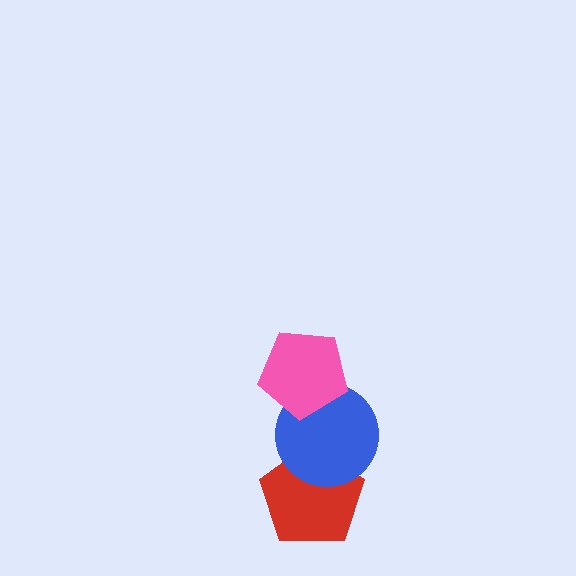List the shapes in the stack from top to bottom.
From top to bottom: the pink pentagon, the blue circle, the red pentagon.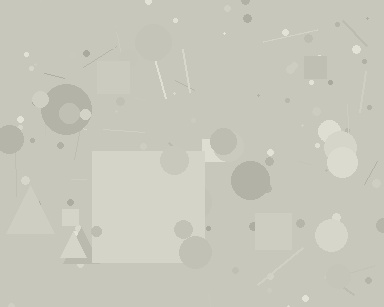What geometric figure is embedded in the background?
A square is embedded in the background.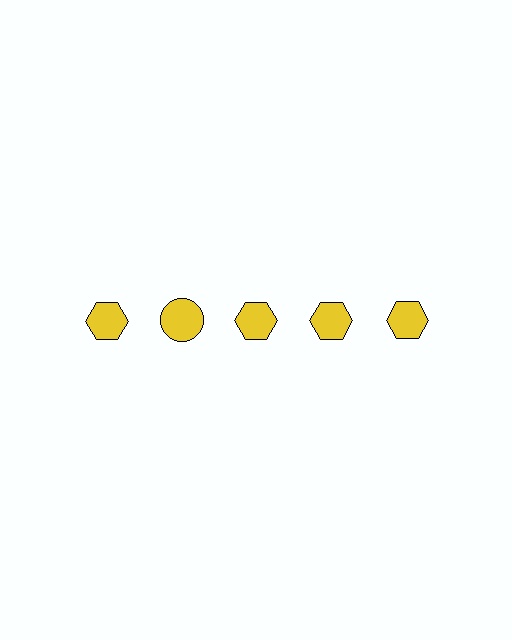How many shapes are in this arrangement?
There are 5 shapes arranged in a grid pattern.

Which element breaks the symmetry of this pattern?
The yellow circle in the top row, second from left column breaks the symmetry. All other shapes are yellow hexagons.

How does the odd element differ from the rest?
It has a different shape: circle instead of hexagon.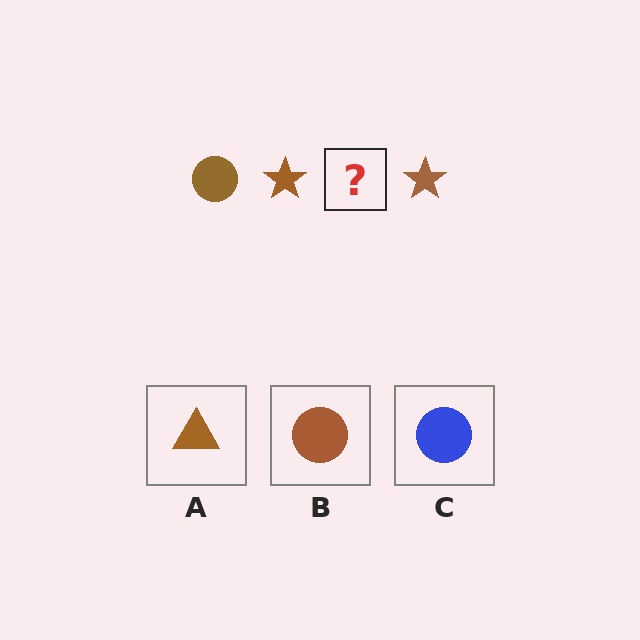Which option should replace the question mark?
Option B.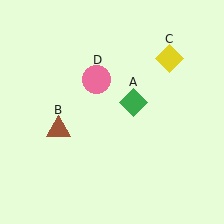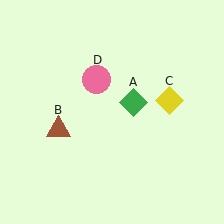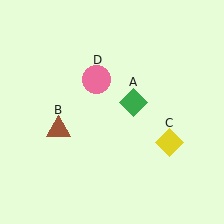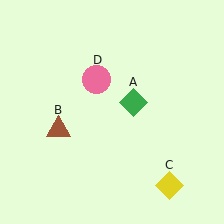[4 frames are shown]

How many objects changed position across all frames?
1 object changed position: yellow diamond (object C).